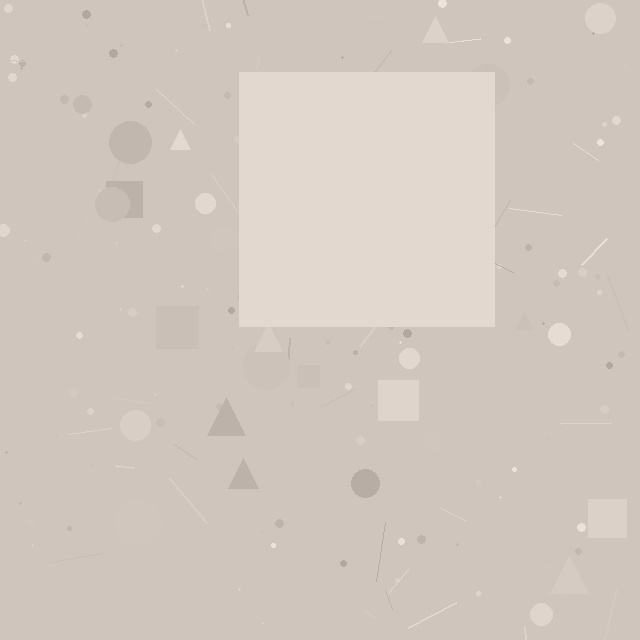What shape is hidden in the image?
A square is hidden in the image.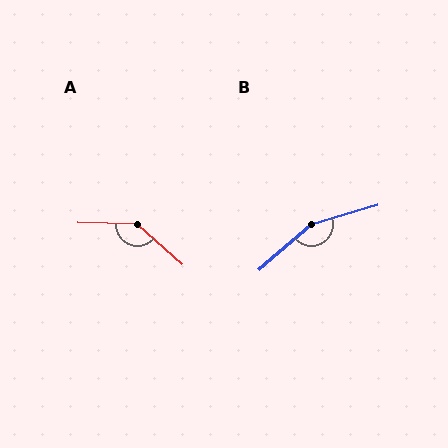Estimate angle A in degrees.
Approximately 140 degrees.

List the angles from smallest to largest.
A (140°), B (155°).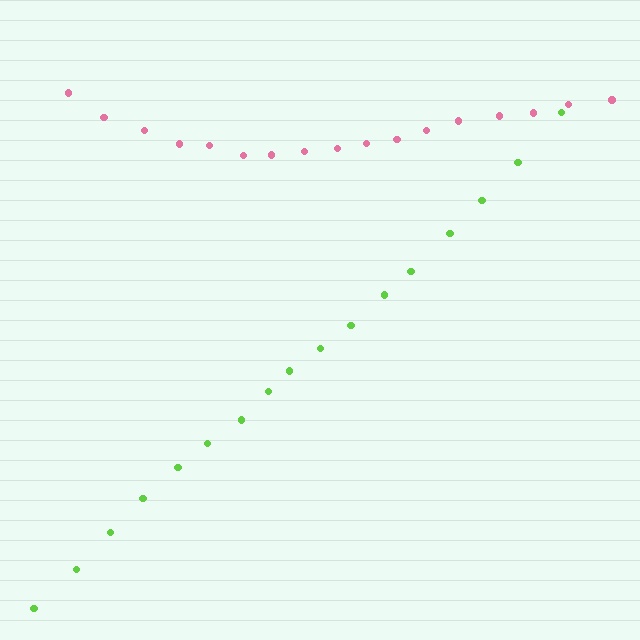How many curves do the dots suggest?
There are 2 distinct paths.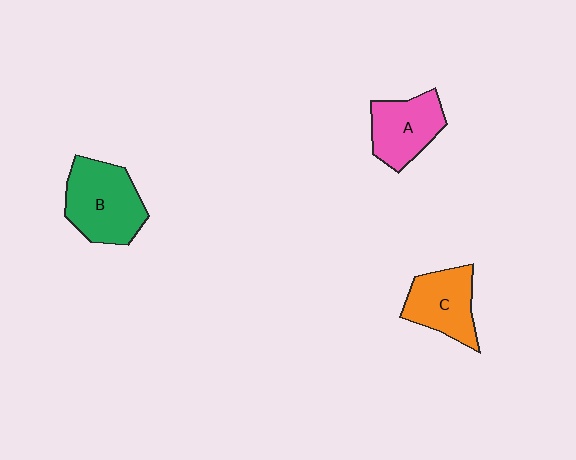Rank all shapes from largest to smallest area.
From largest to smallest: B (green), A (pink), C (orange).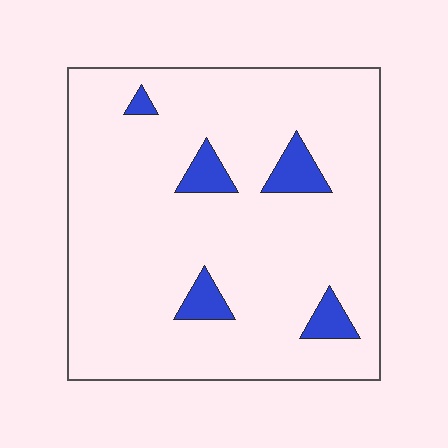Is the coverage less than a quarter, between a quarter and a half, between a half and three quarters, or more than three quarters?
Less than a quarter.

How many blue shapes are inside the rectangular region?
5.